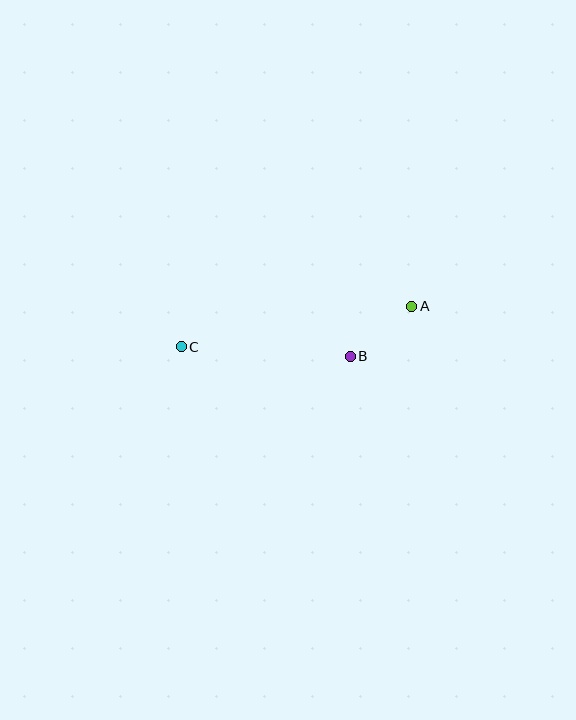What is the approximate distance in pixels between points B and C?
The distance between B and C is approximately 169 pixels.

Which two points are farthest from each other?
Points A and C are farthest from each other.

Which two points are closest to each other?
Points A and B are closest to each other.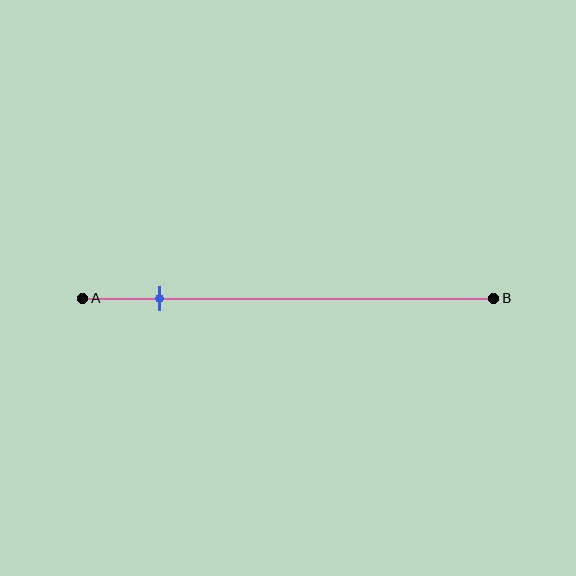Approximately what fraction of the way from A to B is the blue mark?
The blue mark is approximately 20% of the way from A to B.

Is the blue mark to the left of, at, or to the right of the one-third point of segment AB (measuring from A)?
The blue mark is to the left of the one-third point of segment AB.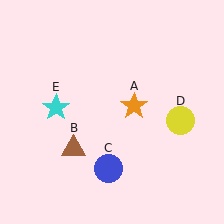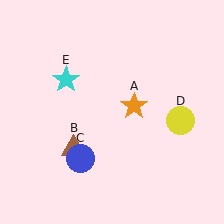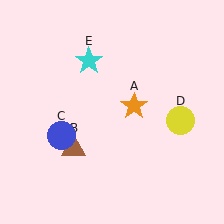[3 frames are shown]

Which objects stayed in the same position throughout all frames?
Orange star (object A) and brown triangle (object B) and yellow circle (object D) remained stationary.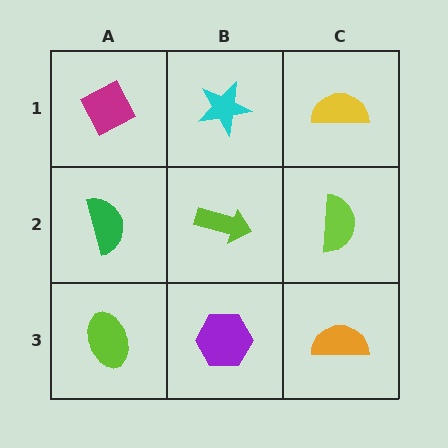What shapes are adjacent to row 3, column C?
A lime semicircle (row 2, column C), a purple hexagon (row 3, column B).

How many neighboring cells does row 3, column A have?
2.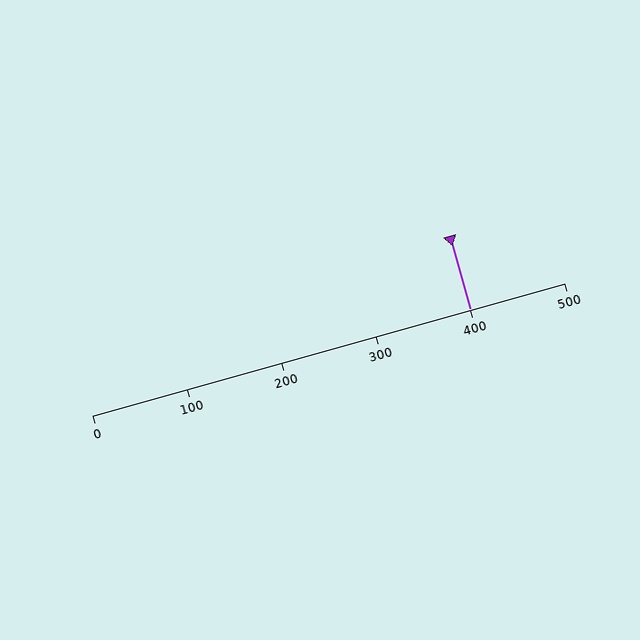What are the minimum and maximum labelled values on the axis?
The axis runs from 0 to 500.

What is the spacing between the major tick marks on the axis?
The major ticks are spaced 100 apart.